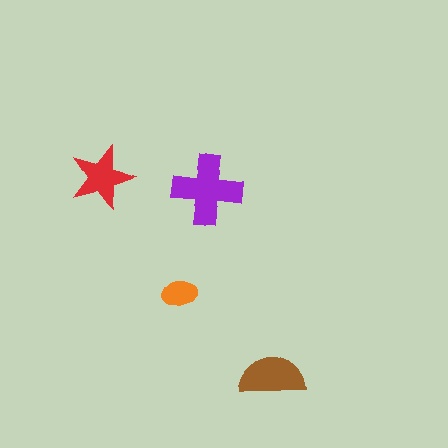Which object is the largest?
The purple cross.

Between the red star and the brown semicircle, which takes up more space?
The brown semicircle.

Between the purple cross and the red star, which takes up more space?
The purple cross.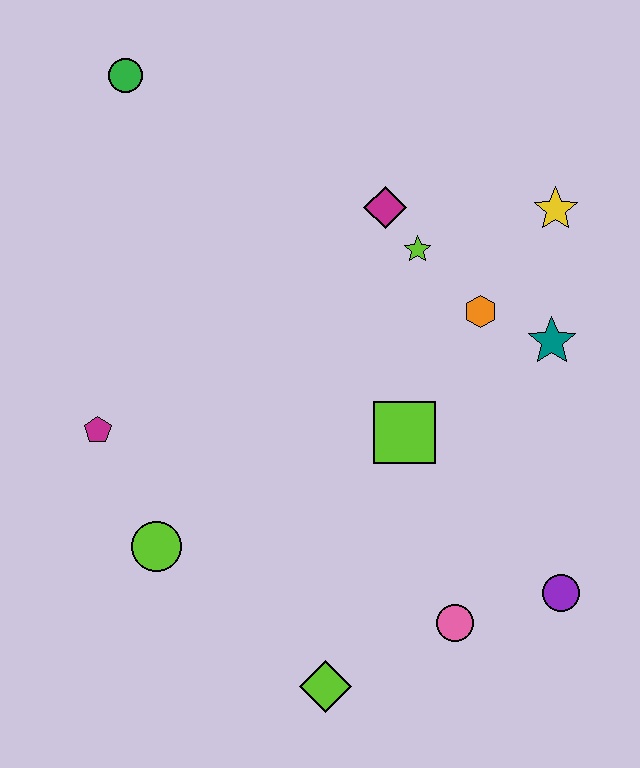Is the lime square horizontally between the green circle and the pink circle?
Yes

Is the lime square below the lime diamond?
No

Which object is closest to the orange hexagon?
The teal star is closest to the orange hexagon.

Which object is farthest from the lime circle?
The yellow star is farthest from the lime circle.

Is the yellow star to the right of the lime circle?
Yes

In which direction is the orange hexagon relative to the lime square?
The orange hexagon is above the lime square.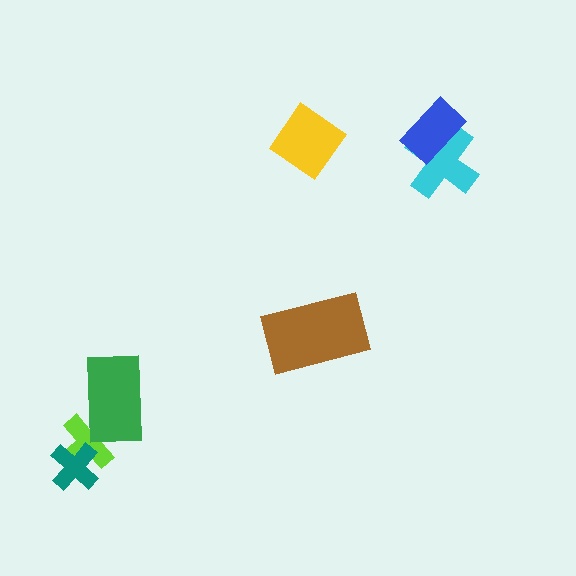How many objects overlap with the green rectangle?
1 object overlaps with the green rectangle.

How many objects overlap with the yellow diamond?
0 objects overlap with the yellow diamond.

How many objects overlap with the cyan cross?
1 object overlaps with the cyan cross.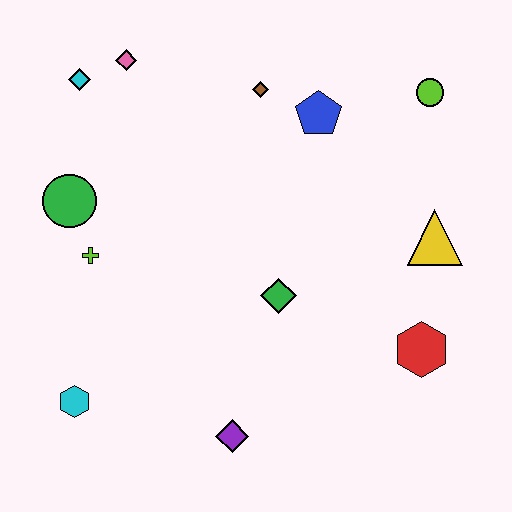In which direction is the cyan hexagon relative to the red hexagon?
The cyan hexagon is to the left of the red hexagon.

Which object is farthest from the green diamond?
The cyan diamond is farthest from the green diamond.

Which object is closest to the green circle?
The lime cross is closest to the green circle.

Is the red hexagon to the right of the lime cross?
Yes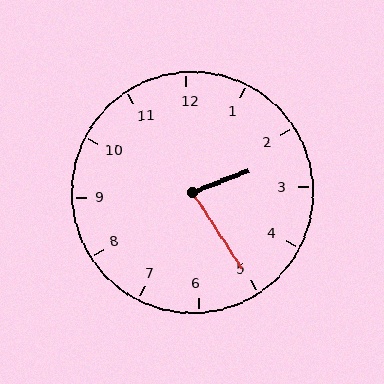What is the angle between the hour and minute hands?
Approximately 78 degrees.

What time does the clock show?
2:25.